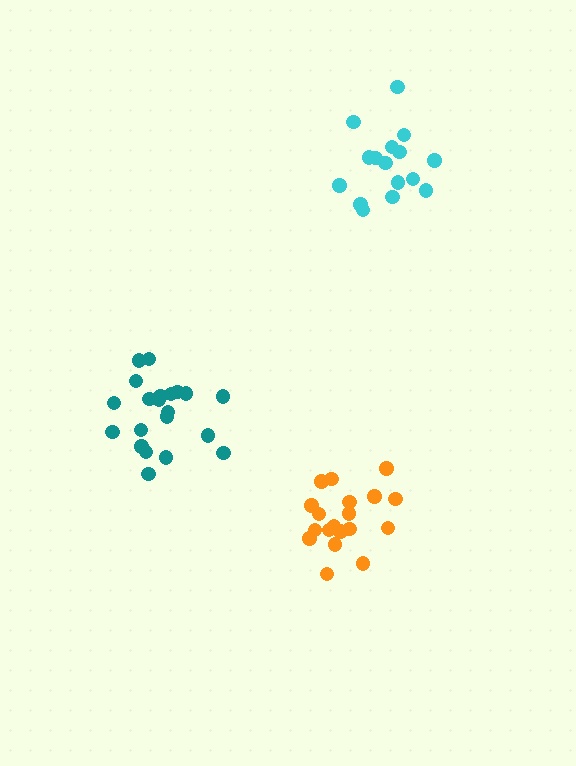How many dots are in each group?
Group 1: 21 dots, Group 2: 16 dots, Group 3: 19 dots (56 total).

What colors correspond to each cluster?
The clusters are colored: teal, cyan, orange.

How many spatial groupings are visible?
There are 3 spatial groupings.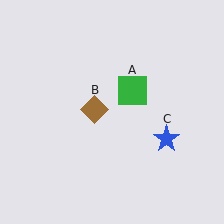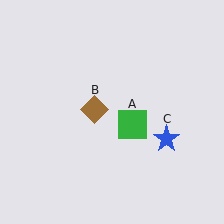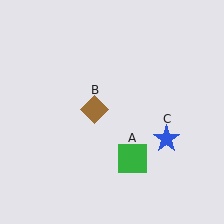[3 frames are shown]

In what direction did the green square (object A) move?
The green square (object A) moved down.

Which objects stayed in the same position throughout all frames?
Brown diamond (object B) and blue star (object C) remained stationary.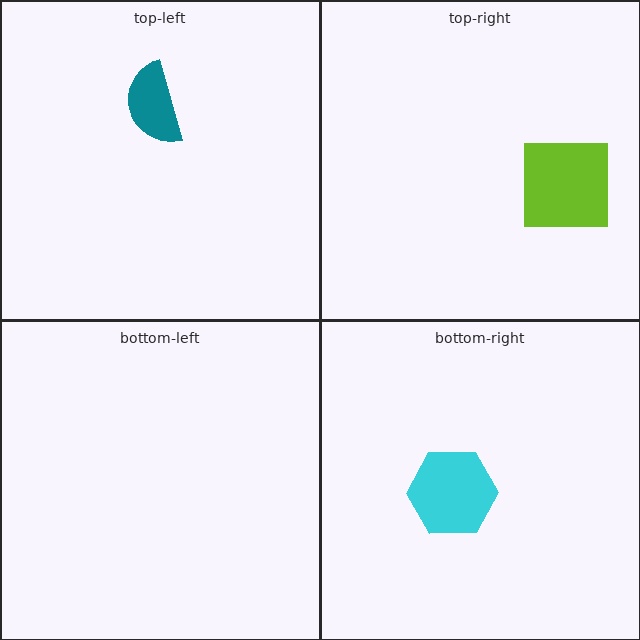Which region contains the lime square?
The top-right region.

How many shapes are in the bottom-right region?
1.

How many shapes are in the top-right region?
1.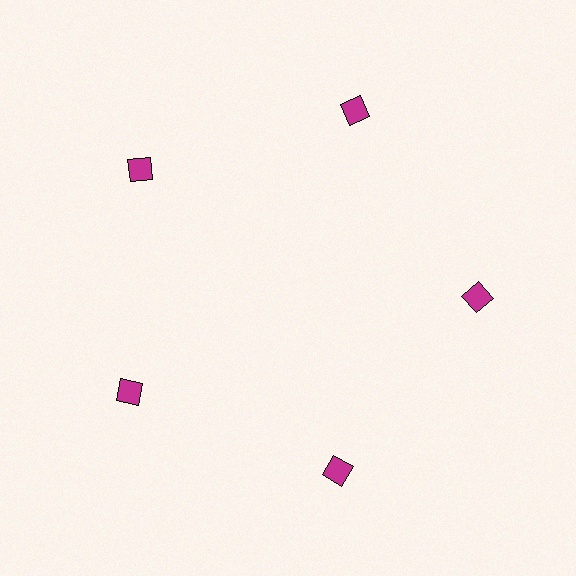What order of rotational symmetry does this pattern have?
This pattern has 5-fold rotational symmetry.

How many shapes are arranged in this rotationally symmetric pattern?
There are 5 shapes, arranged in 5 groups of 1.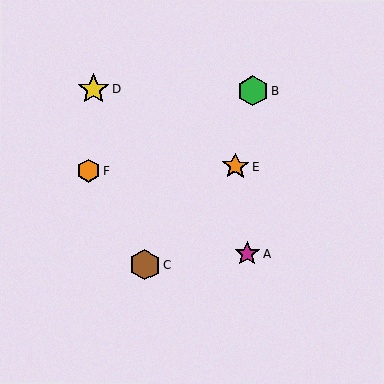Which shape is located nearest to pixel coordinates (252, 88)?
The green hexagon (labeled B) at (253, 90) is nearest to that location.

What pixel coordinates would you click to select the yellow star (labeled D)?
Click at (94, 89) to select the yellow star D.